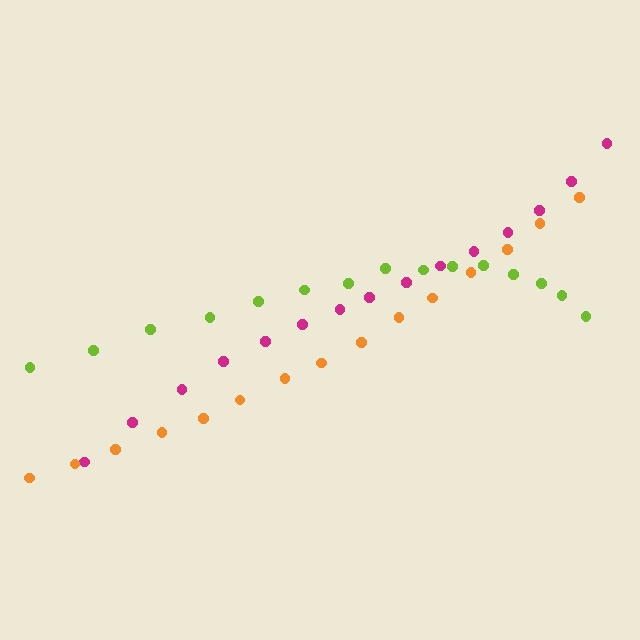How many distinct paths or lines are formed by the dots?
There are 3 distinct paths.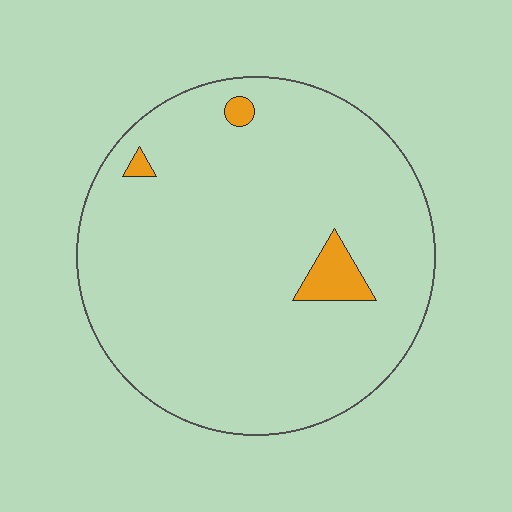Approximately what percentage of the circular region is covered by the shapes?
Approximately 5%.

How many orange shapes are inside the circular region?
3.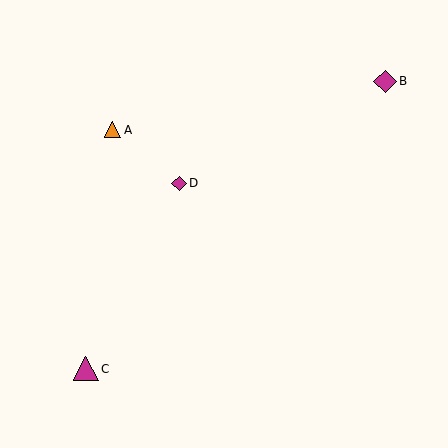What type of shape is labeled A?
Shape A is an orange triangle.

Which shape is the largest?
The magenta triangle (labeled C) is the largest.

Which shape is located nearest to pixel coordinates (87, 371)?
The magenta triangle (labeled C) at (86, 369) is nearest to that location.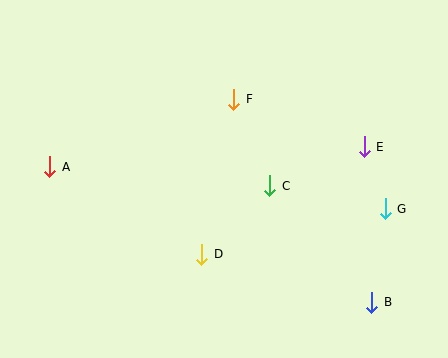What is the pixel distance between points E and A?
The distance between E and A is 315 pixels.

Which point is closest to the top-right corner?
Point E is closest to the top-right corner.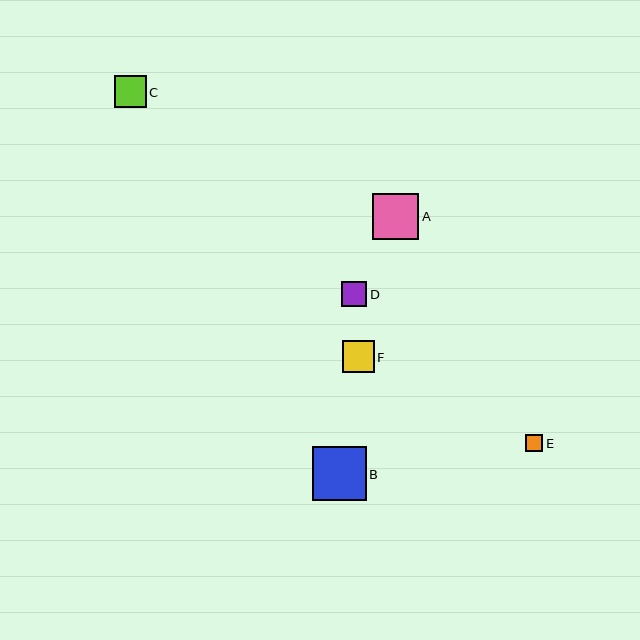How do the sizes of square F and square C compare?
Square F and square C are approximately the same size.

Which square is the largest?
Square B is the largest with a size of approximately 54 pixels.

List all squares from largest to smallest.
From largest to smallest: B, A, F, C, D, E.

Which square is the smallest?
Square E is the smallest with a size of approximately 17 pixels.